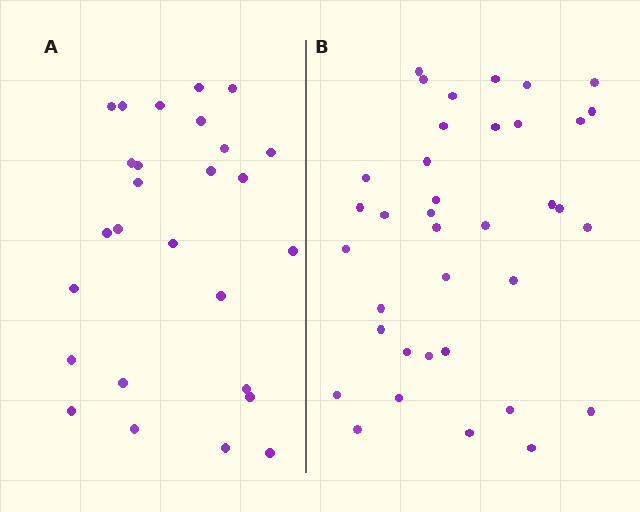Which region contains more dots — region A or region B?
Region B (the right region) has more dots.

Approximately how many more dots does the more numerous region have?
Region B has roughly 10 or so more dots than region A.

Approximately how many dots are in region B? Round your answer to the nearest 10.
About 40 dots. (The exact count is 37, which rounds to 40.)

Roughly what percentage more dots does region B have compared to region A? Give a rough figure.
About 35% more.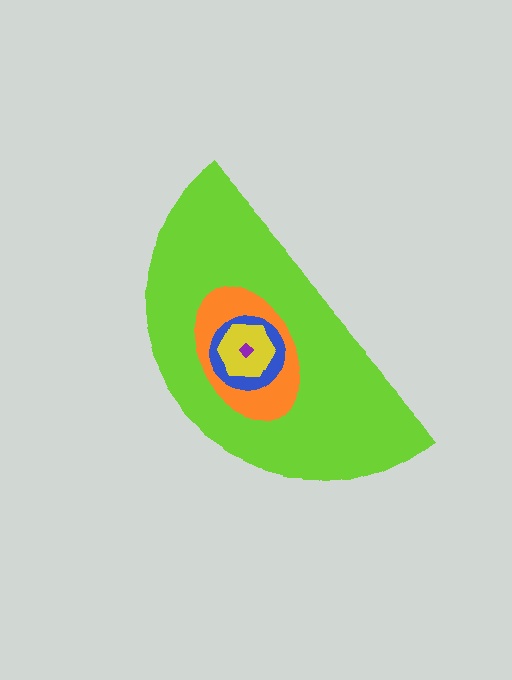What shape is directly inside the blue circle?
The yellow hexagon.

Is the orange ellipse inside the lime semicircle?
Yes.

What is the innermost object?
The purple diamond.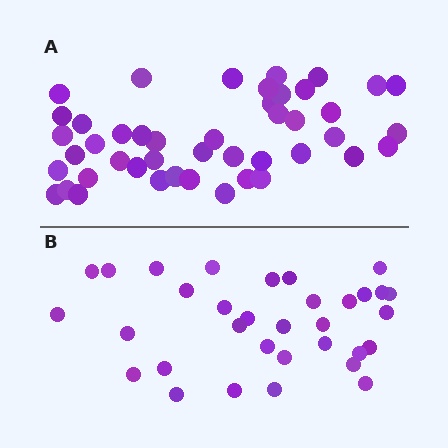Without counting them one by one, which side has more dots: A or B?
Region A (the top region) has more dots.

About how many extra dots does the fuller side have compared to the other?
Region A has roughly 12 or so more dots than region B.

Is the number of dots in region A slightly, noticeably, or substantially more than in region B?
Region A has noticeably more, but not dramatically so. The ratio is roughly 1.4 to 1.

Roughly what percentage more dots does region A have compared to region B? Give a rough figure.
About 35% more.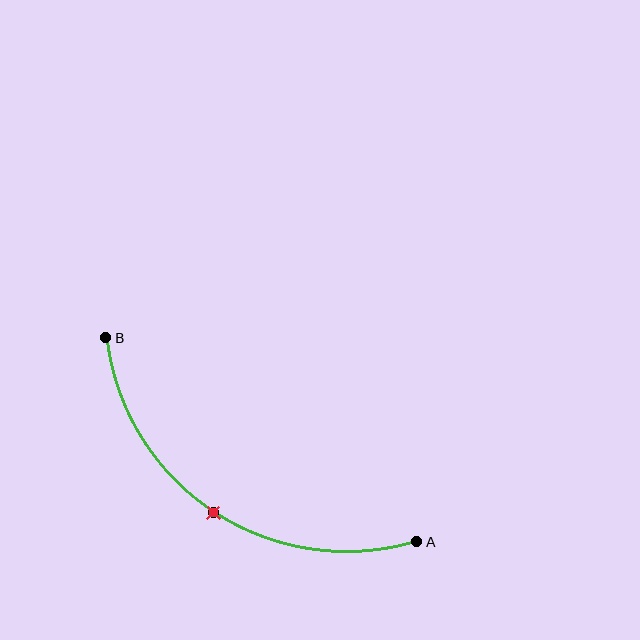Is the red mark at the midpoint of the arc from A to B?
Yes. The red mark lies on the arc at equal arc-length from both A and B — it is the arc midpoint.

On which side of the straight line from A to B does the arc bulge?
The arc bulges below the straight line connecting A and B.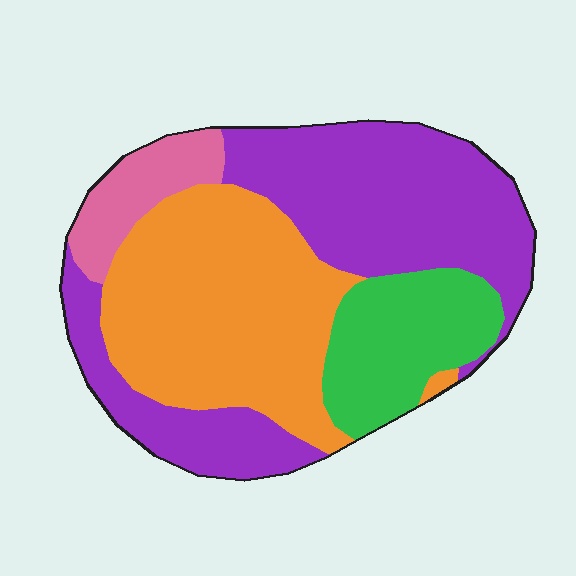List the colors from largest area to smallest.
From largest to smallest: purple, orange, green, pink.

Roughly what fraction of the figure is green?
Green covers 16% of the figure.